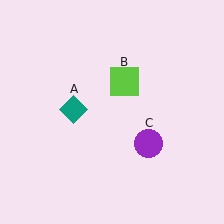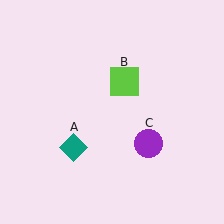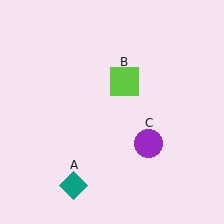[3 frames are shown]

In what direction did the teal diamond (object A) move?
The teal diamond (object A) moved down.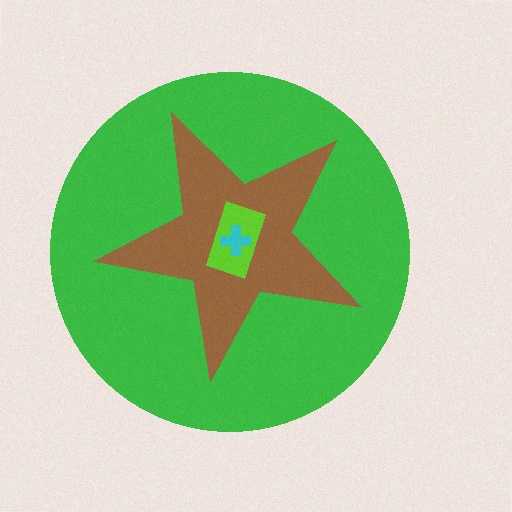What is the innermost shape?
The cyan cross.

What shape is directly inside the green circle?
The brown star.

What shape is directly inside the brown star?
The lime rectangle.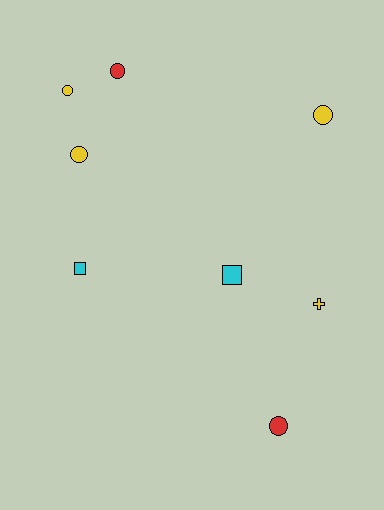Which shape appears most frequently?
Circle, with 5 objects.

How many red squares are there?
There are no red squares.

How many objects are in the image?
There are 8 objects.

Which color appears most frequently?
Yellow, with 4 objects.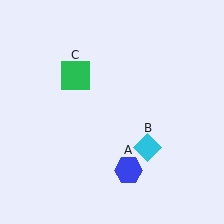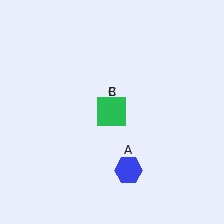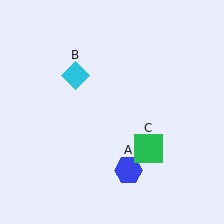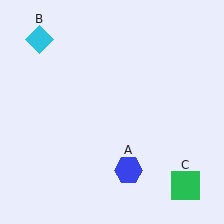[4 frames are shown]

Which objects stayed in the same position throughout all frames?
Blue hexagon (object A) remained stationary.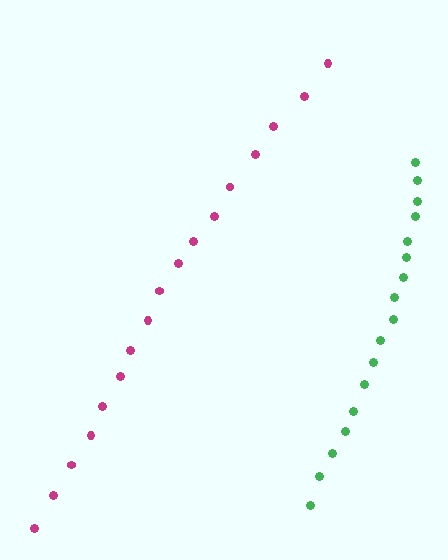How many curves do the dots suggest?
There are 2 distinct paths.